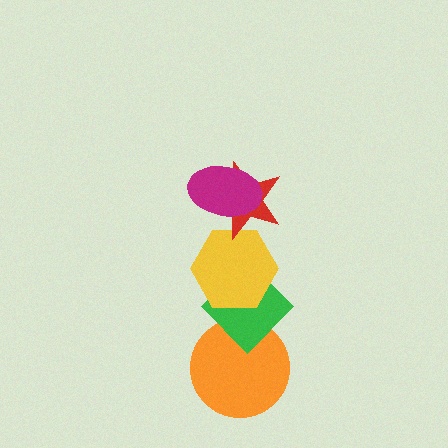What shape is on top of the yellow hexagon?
The red star is on top of the yellow hexagon.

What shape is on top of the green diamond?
The yellow hexagon is on top of the green diamond.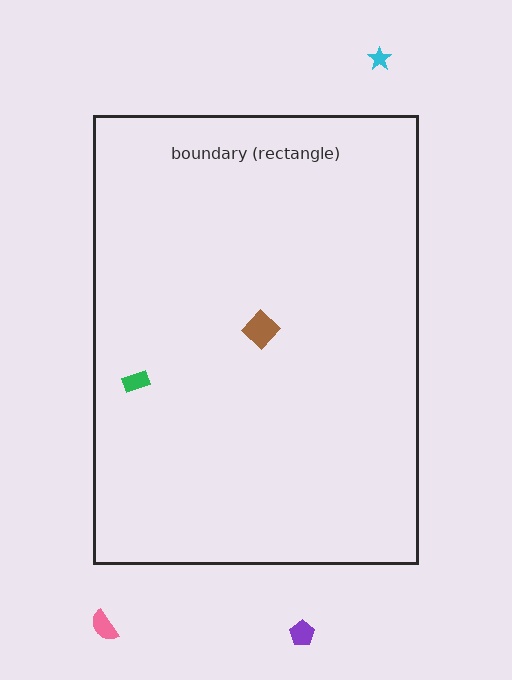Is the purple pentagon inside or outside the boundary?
Outside.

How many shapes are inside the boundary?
2 inside, 3 outside.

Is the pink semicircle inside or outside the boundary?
Outside.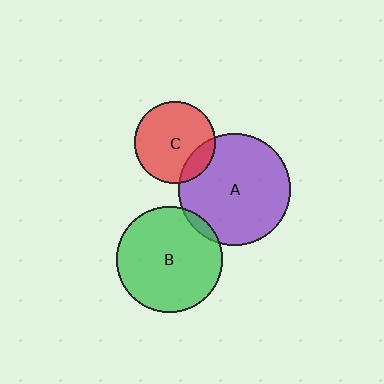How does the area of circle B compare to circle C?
Approximately 1.7 times.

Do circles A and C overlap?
Yes.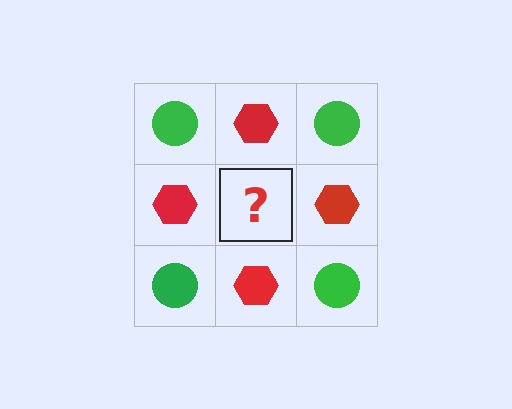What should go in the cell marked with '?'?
The missing cell should contain a green circle.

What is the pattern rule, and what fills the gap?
The rule is that it alternates green circle and red hexagon in a checkerboard pattern. The gap should be filled with a green circle.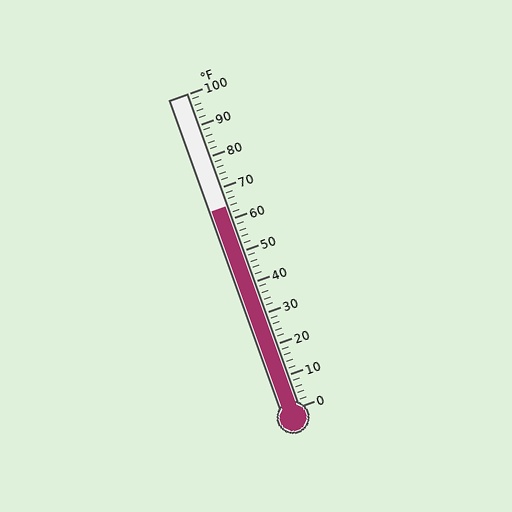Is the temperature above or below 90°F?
The temperature is below 90°F.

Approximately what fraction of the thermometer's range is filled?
The thermometer is filled to approximately 65% of its range.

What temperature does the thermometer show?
The thermometer shows approximately 64°F.